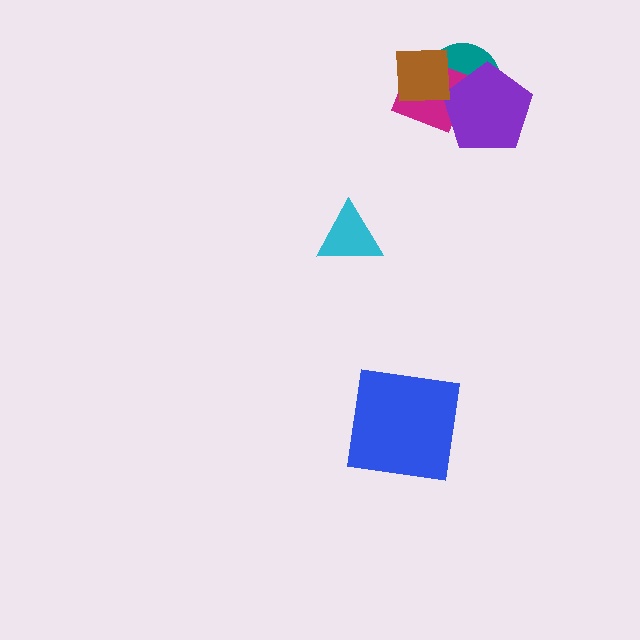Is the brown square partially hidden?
No, no other shape covers it.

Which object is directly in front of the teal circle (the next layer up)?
The magenta diamond is directly in front of the teal circle.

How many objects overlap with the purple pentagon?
3 objects overlap with the purple pentagon.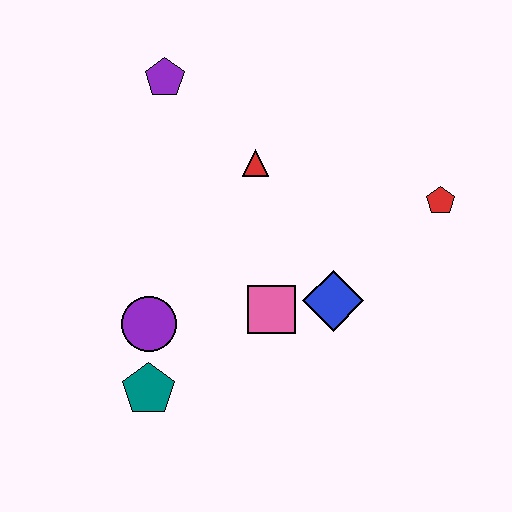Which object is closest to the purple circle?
The teal pentagon is closest to the purple circle.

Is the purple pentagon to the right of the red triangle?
No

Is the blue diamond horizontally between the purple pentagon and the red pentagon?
Yes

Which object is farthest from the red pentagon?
The teal pentagon is farthest from the red pentagon.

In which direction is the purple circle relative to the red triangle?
The purple circle is below the red triangle.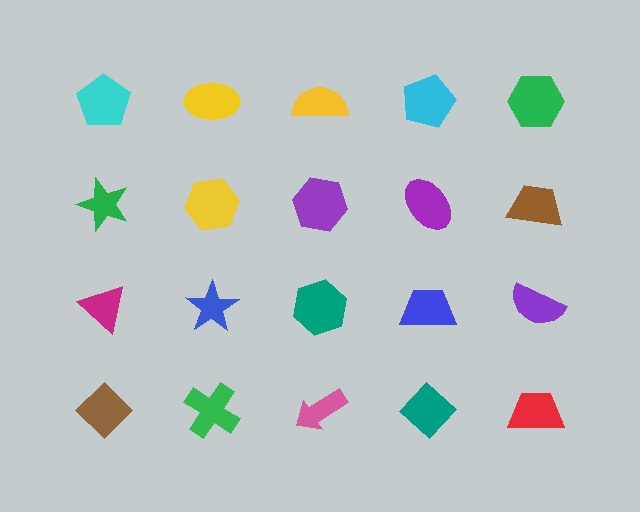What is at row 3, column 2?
A blue star.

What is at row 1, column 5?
A green hexagon.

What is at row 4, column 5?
A red trapezoid.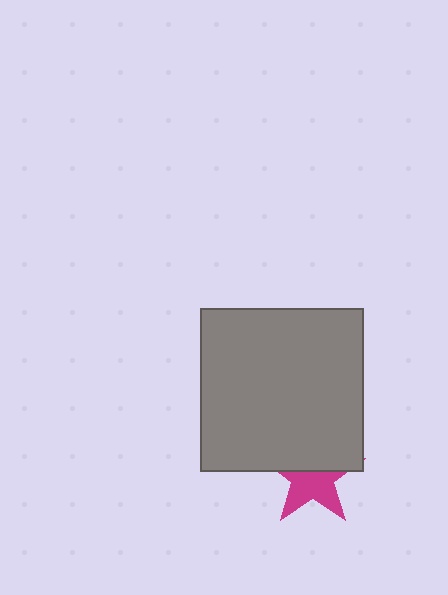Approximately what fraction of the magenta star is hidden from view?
Roughly 47% of the magenta star is hidden behind the gray square.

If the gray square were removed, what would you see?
You would see the complete magenta star.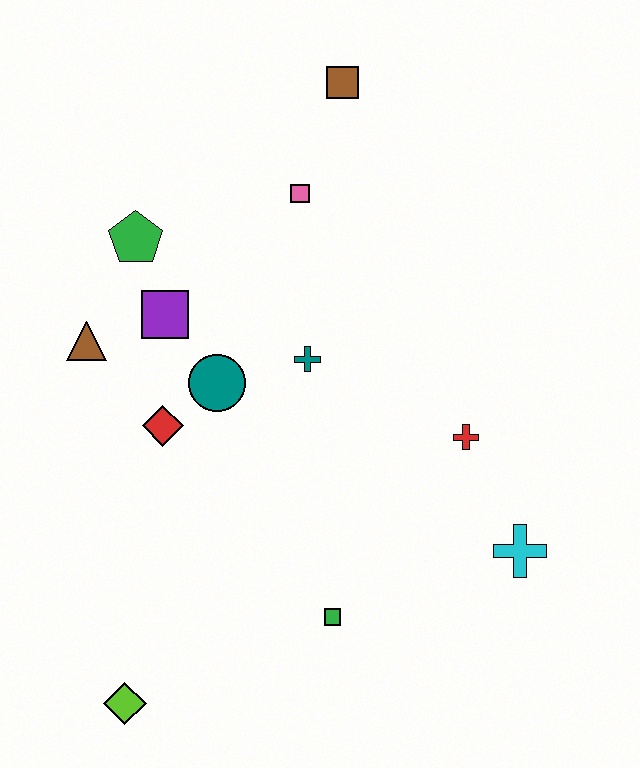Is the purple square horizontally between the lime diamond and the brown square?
Yes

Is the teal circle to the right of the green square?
No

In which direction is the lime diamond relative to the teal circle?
The lime diamond is below the teal circle.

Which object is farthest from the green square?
The brown square is farthest from the green square.